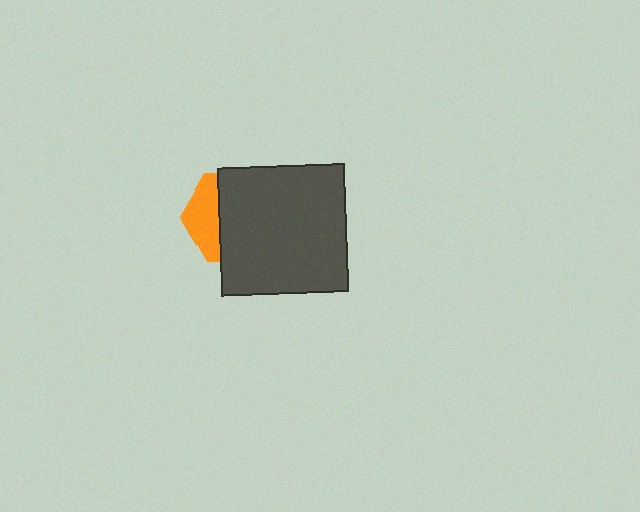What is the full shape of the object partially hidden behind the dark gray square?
The partially hidden object is an orange hexagon.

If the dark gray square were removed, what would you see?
You would see the complete orange hexagon.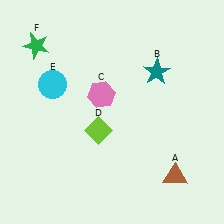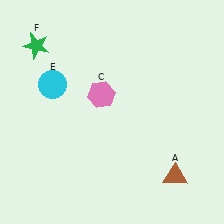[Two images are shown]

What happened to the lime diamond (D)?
The lime diamond (D) was removed in Image 2. It was in the bottom-left area of Image 1.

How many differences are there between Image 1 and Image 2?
There are 2 differences between the two images.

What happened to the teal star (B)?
The teal star (B) was removed in Image 2. It was in the top-right area of Image 1.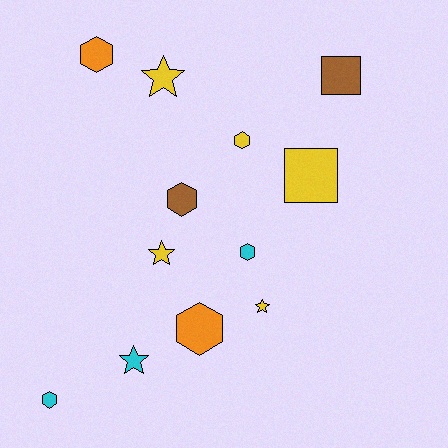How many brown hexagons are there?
There is 1 brown hexagon.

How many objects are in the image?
There are 12 objects.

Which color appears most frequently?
Yellow, with 5 objects.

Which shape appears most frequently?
Hexagon, with 6 objects.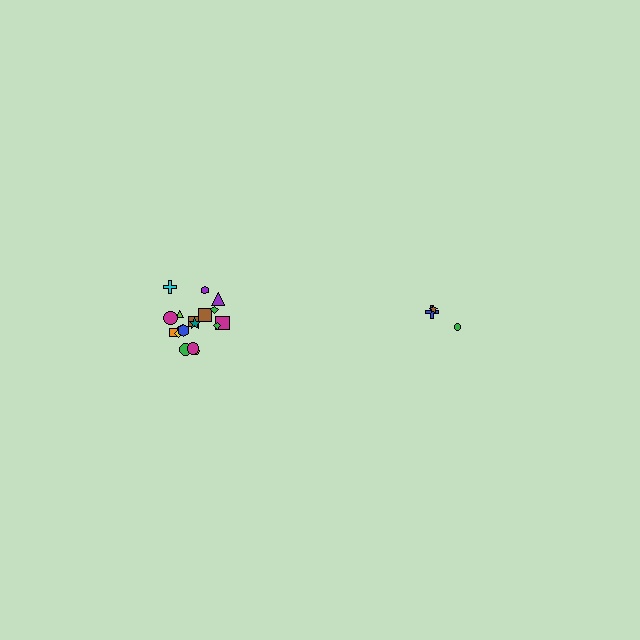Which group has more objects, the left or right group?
The left group.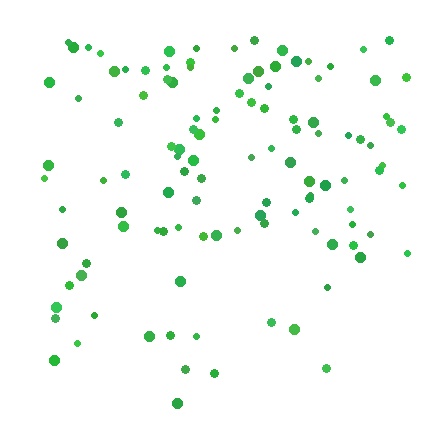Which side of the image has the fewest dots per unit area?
The bottom.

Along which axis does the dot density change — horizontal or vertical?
Vertical.